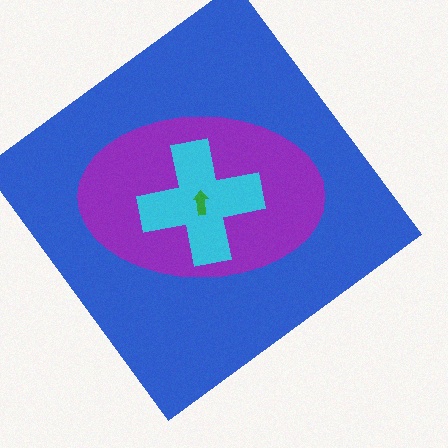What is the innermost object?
The green arrow.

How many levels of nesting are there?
4.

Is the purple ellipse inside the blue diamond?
Yes.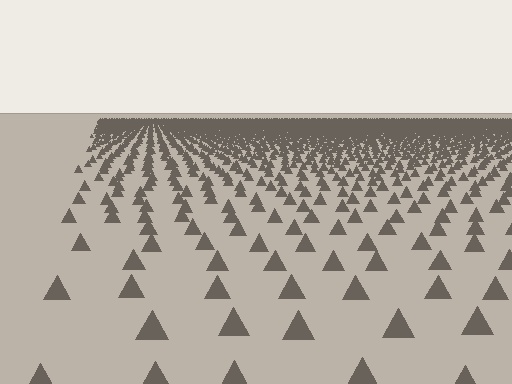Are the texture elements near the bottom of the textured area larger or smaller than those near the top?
Larger. Near the bottom, elements are closer to the viewer and appear at a bigger on-screen size.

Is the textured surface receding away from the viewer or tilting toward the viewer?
The surface is receding away from the viewer. Texture elements get smaller and denser toward the top.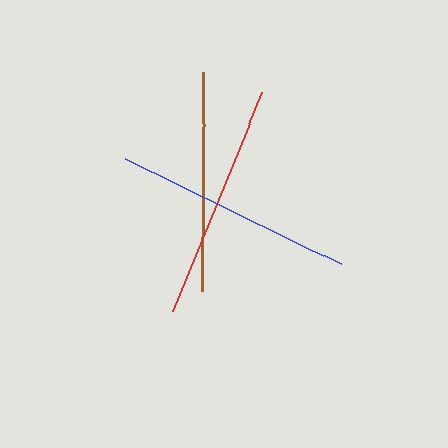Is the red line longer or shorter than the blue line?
The blue line is longer than the red line.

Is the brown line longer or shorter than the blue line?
The blue line is longer than the brown line.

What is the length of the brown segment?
The brown segment is approximately 219 pixels long.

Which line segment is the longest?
The blue line is the longest at approximately 240 pixels.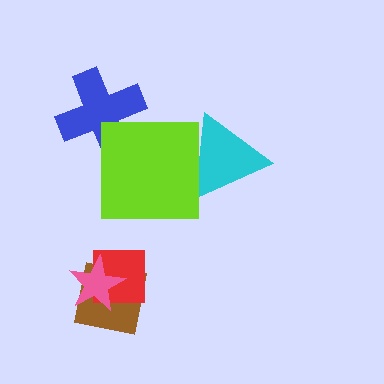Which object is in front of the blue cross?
The lime square is in front of the blue cross.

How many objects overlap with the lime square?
2 objects overlap with the lime square.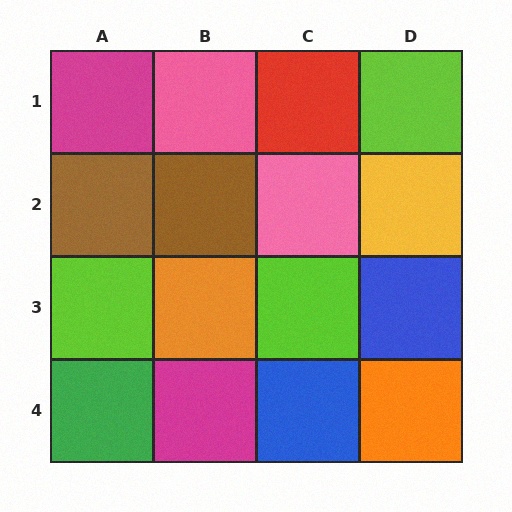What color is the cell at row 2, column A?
Brown.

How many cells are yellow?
1 cell is yellow.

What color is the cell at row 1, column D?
Lime.